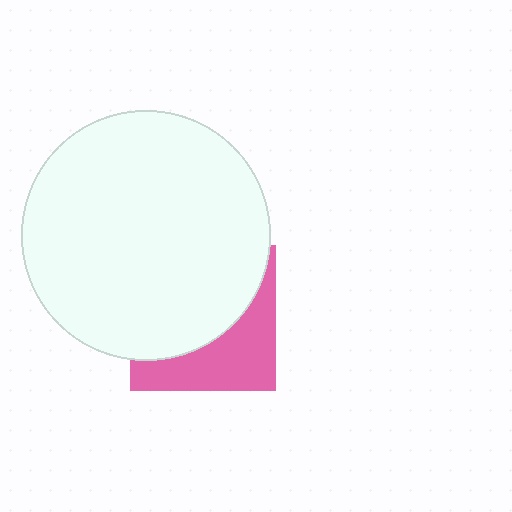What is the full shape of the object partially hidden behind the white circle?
The partially hidden object is a pink square.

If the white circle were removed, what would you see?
You would see the complete pink square.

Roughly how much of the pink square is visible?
A small part of it is visible (roughly 39%).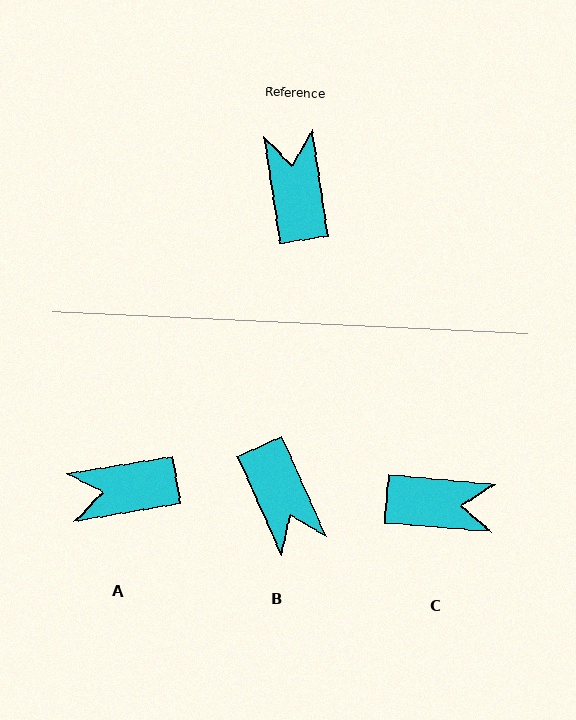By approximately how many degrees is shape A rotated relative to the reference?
Approximately 91 degrees counter-clockwise.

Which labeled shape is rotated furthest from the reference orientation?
B, about 165 degrees away.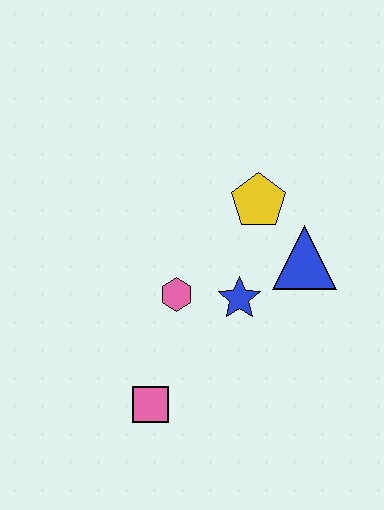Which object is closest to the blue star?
The pink hexagon is closest to the blue star.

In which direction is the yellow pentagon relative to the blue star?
The yellow pentagon is above the blue star.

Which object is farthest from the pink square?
The yellow pentagon is farthest from the pink square.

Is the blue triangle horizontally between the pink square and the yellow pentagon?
No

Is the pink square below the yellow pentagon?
Yes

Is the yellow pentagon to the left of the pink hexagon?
No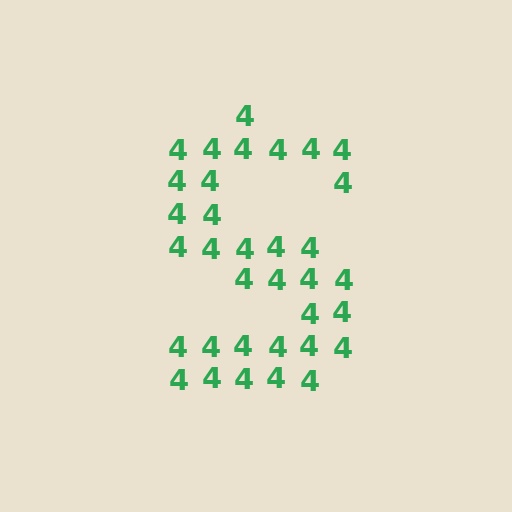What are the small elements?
The small elements are digit 4's.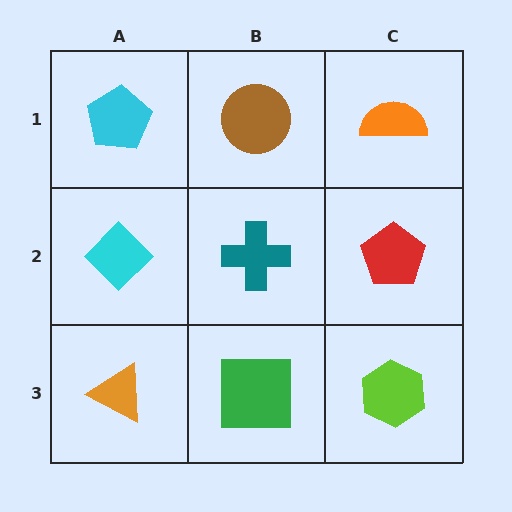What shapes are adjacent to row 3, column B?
A teal cross (row 2, column B), an orange triangle (row 3, column A), a lime hexagon (row 3, column C).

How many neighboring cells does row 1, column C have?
2.